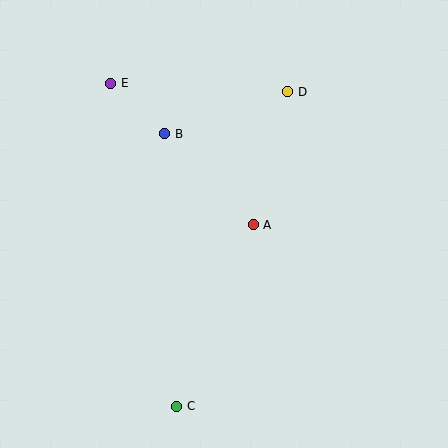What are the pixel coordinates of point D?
Point D is at (288, 92).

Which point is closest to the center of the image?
Point A at (253, 225) is closest to the center.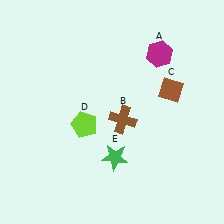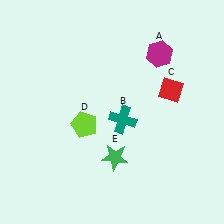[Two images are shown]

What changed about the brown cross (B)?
In Image 1, B is brown. In Image 2, it changed to teal.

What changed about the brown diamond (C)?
In Image 1, C is brown. In Image 2, it changed to red.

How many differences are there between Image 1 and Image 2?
There are 2 differences between the two images.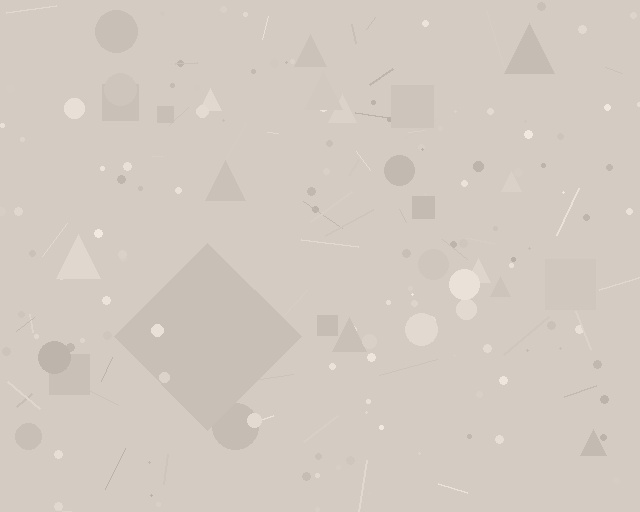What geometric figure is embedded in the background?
A diamond is embedded in the background.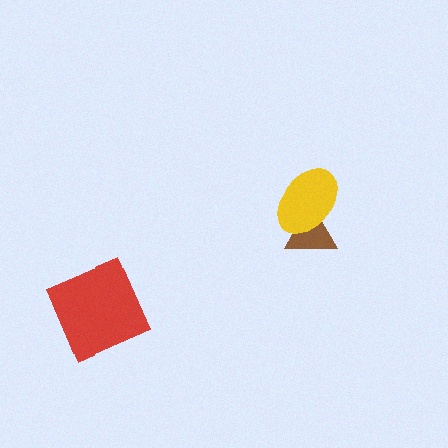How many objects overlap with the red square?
0 objects overlap with the red square.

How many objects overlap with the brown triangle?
1 object overlaps with the brown triangle.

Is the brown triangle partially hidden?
Yes, it is partially covered by another shape.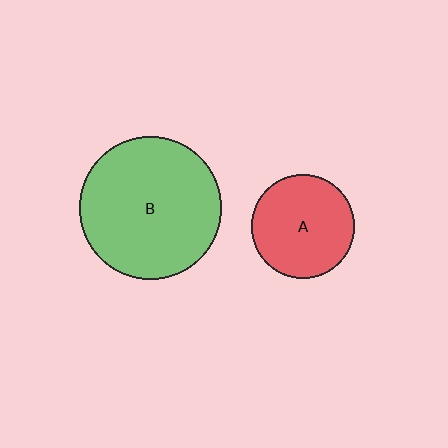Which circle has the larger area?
Circle B (green).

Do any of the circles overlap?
No, none of the circles overlap.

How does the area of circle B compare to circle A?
Approximately 1.9 times.